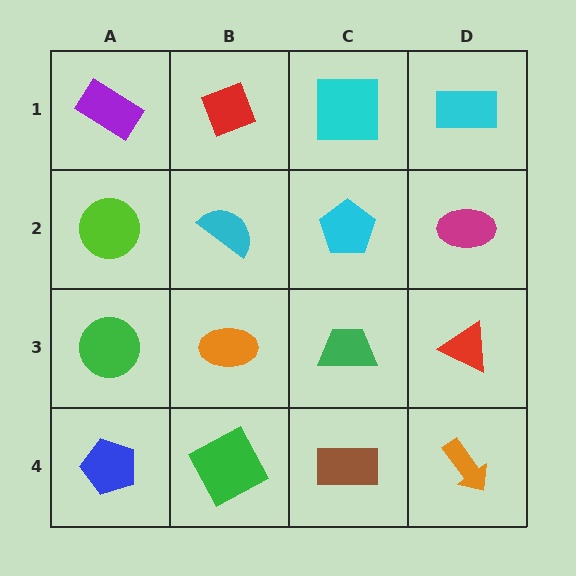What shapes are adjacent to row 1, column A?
A lime circle (row 2, column A), a red diamond (row 1, column B).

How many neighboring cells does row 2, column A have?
3.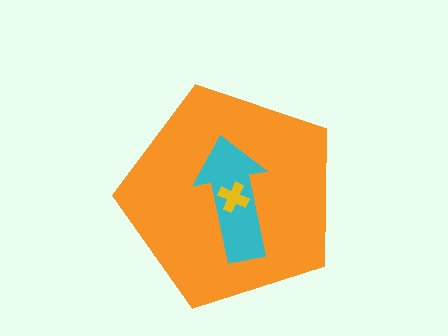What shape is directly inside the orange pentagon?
The cyan arrow.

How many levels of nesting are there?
3.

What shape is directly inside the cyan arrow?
The yellow cross.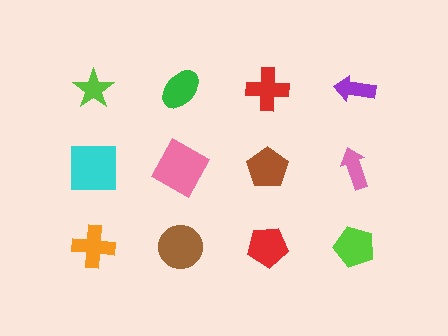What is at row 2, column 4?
A pink arrow.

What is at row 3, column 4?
A lime pentagon.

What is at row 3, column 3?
A red pentagon.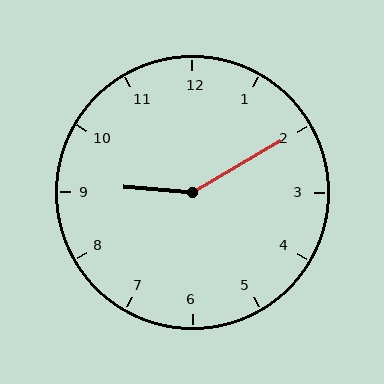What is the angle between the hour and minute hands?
Approximately 145 degrees.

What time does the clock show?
9:10.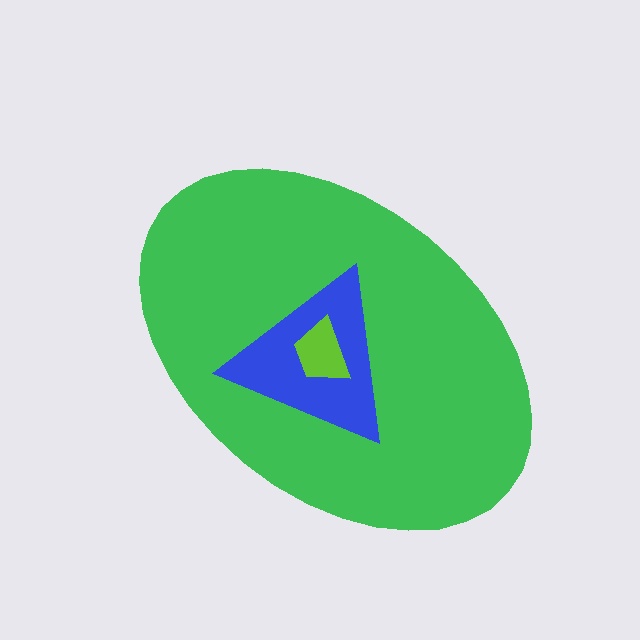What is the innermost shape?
The lime trapezoid.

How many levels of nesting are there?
3.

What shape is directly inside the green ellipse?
The blue triangle.